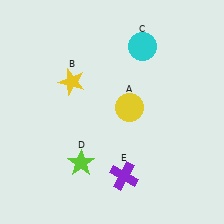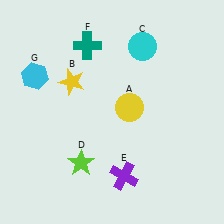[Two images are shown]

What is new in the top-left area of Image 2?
A cyan hexagon (G) was added in the top-left area of Image 2.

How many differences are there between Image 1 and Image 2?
There are 2 differences between the two images.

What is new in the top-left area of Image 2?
A teal cross (F) was added in the top-left area of Image 2.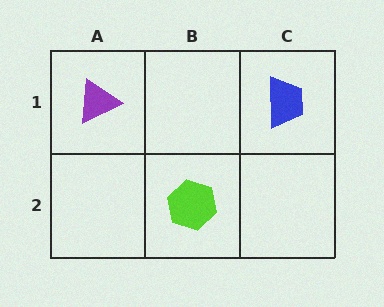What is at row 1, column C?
A blue trapezoid.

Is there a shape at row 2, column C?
No, that cell is empty.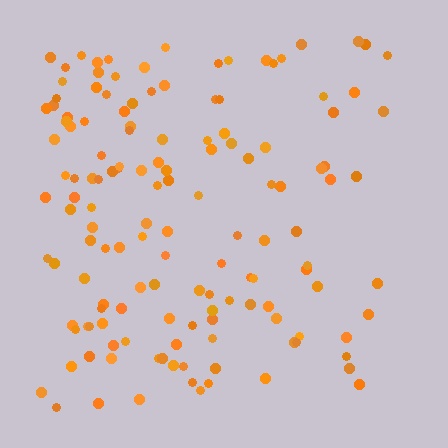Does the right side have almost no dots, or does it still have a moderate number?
Still a moderate number, just noticeably fewer than the left.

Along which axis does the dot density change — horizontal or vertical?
Horizontal.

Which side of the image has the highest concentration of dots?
The left.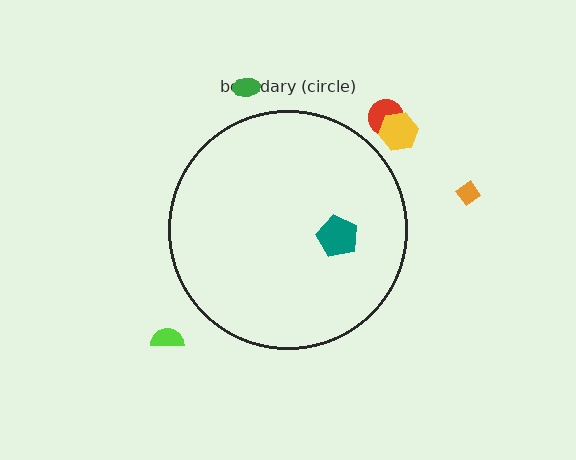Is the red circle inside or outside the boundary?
Outside.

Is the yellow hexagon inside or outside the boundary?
Outside.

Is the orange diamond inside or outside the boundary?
Outside.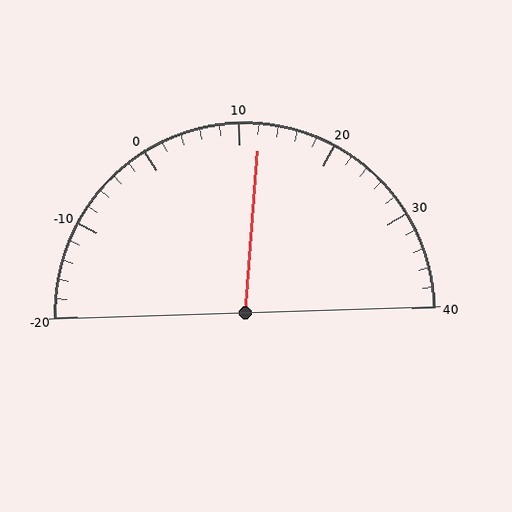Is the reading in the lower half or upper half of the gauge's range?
The reading is in the upper half of the range (-20 to 40).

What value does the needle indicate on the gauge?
The needle indicates approximately 12.